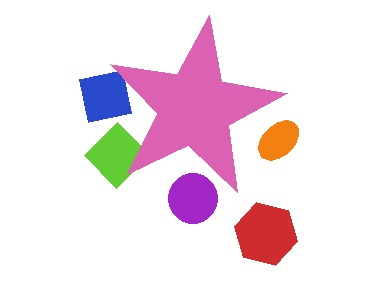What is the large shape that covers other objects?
A pink star.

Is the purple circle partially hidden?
Yes, the purple circle is partially hidden behind the pink star.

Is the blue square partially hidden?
Yes, the blue square is partially hidden behind the pink star.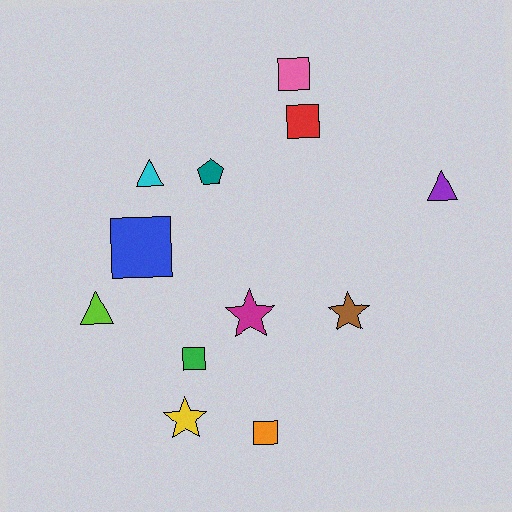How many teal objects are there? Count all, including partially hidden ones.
There is 1 teal object.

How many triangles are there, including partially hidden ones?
There are 3 triangles.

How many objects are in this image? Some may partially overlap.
There are 12 objects.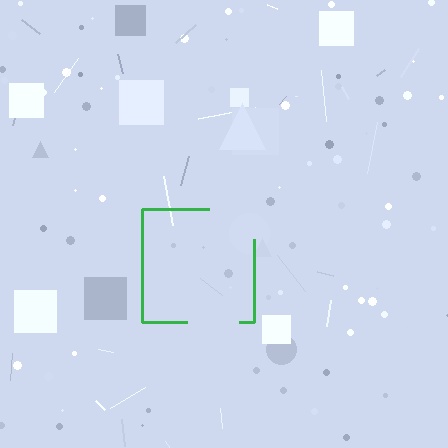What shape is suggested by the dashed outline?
The dashed outline suggests a square.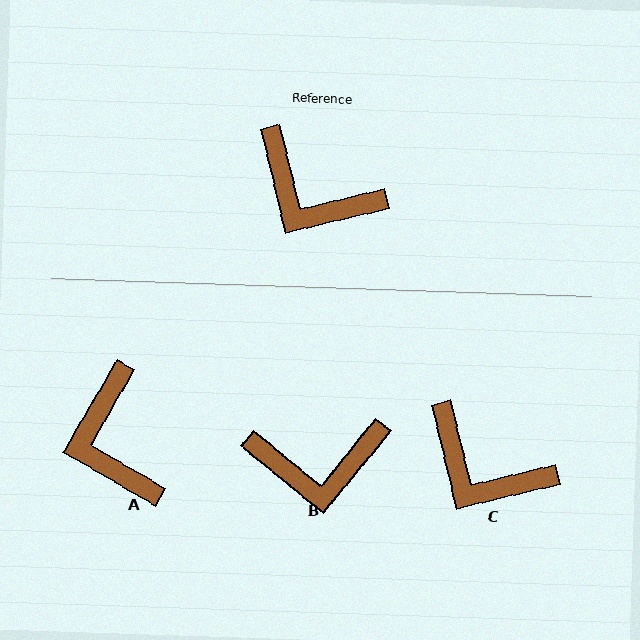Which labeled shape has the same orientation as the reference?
C.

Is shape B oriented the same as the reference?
No, it is off by about 37 degrees.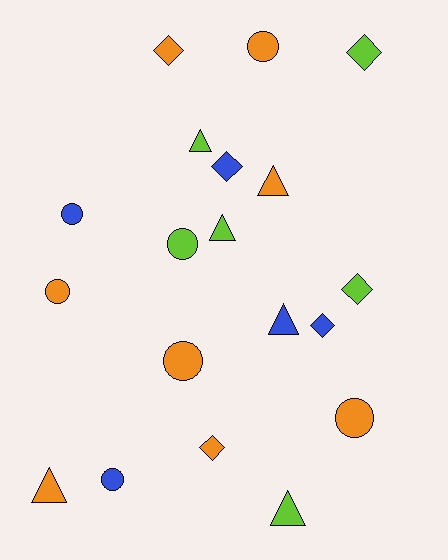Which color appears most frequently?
Orange, with 8 objects.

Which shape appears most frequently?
Circle, with 7 objects.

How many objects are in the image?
There are 19 objects.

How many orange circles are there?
There are 4 orange circles.